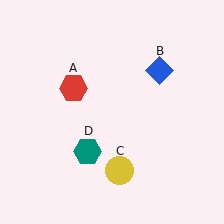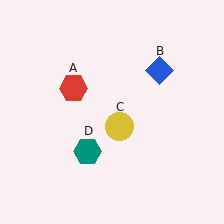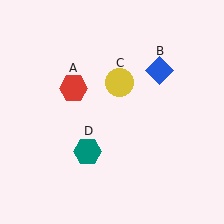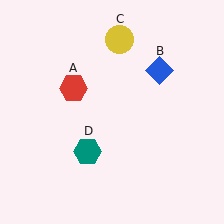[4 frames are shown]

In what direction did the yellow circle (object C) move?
The yellow circle (object C) moved up.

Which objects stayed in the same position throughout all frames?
Red hexagon (object A) and blue diamond (object B) and teal hexagon (object D) remained stationary.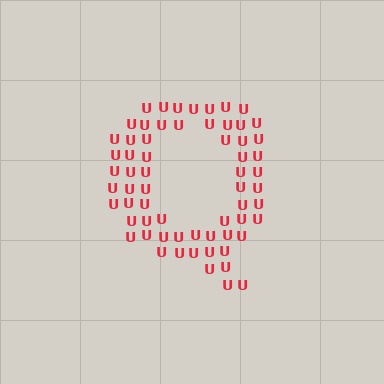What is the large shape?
The large shape is the letter Q.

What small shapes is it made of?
It is made of small letter U's.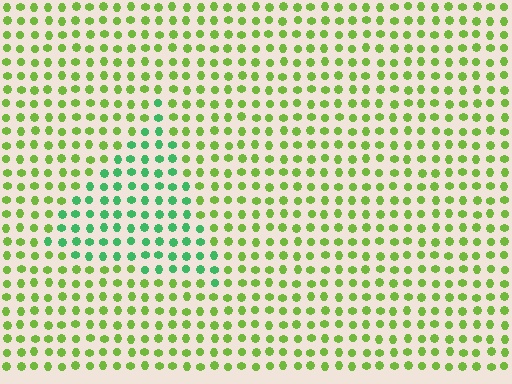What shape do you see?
I see a triangle.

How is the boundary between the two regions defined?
The boundary is defined purely by a slight shift in hue (about 44 degrees). Spacing, size, and orientation are identical on both sides.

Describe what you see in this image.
The image is filled with small lime elements in a uniform arrangement. A triangle-shaped region is visible where the elements are tinted to a slightly different hue, forming a subtle color boundary.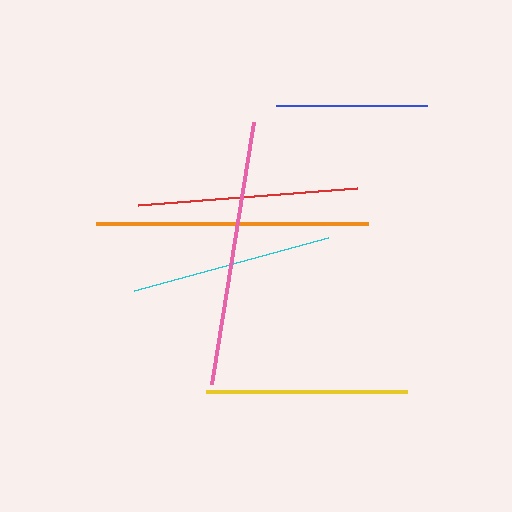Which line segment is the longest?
The orange line is the longest at approximately 272 pixels.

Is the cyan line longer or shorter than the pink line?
The pink line is longer than the cyan line.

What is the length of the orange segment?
The orange segment is approximately 272 pixels long.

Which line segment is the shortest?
The blue line is the shortest at approximately 151 pixels.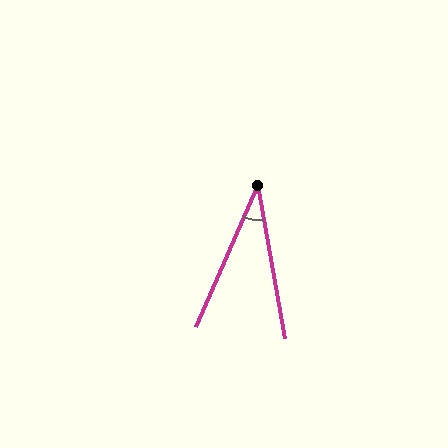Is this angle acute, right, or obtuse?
It is acute.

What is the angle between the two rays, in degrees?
Approximately 34 degrees.